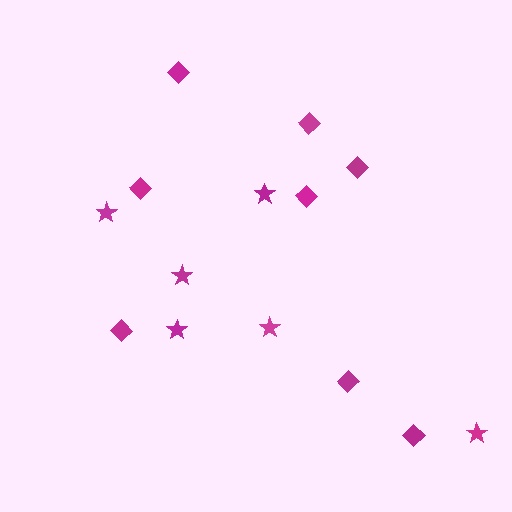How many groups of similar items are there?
There are 2 groups: one group of stars (6) and one group of diamonds (8).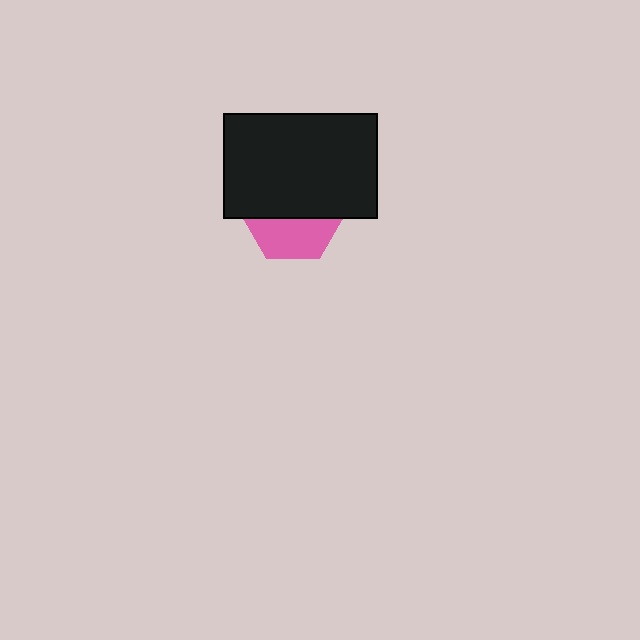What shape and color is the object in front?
The object in front is a black rectangle.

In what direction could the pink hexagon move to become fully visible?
The pink hexagon could move down. That would shift it out from behind the black rectangle entirely.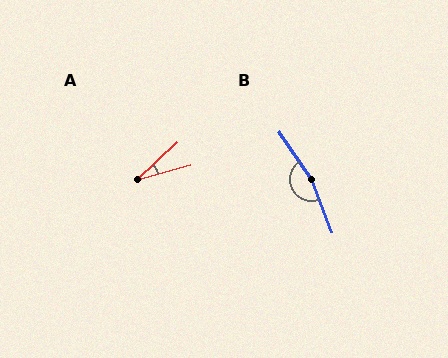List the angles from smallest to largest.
A (27°), B (166°).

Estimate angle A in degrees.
Approximately 27 degrees.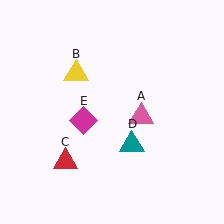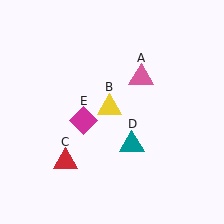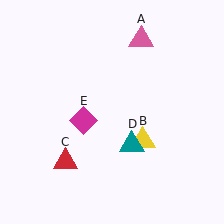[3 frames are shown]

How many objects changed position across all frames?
2 objects changed position: pink triangle (object A), yellow triangle (object B).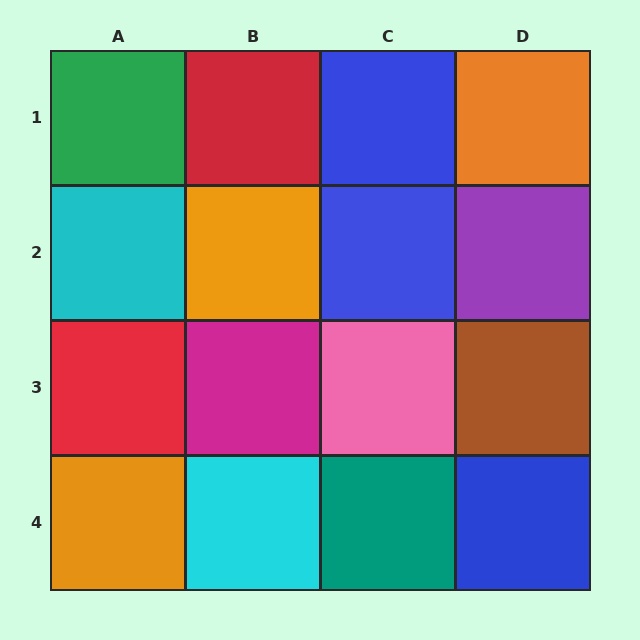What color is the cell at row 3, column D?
Brown.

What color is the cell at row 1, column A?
Green.